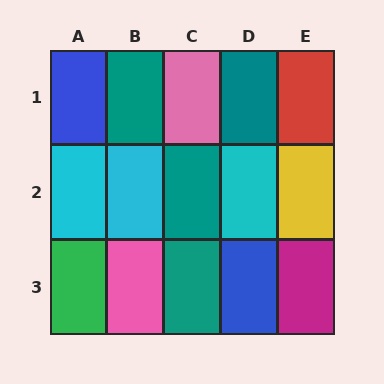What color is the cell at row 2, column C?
Teal.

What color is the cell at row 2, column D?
Cyan.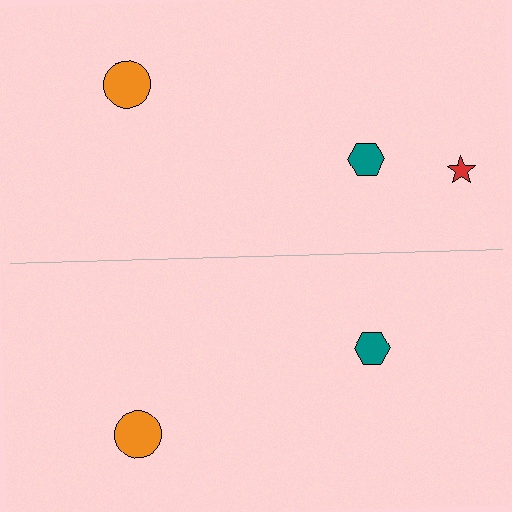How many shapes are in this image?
There are 5 shapes in this image.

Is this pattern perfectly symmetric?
No, the pattern is not perfectly symmetric. A red star is missing from the bottom side.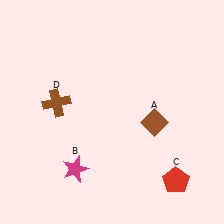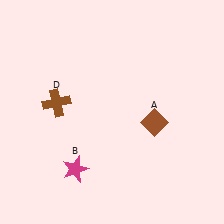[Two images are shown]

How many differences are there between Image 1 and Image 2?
There is 1 difference between the two images.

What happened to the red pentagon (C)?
The red pentagon (C) was removed in Image 2. It was in the bottom-right area of Image 1.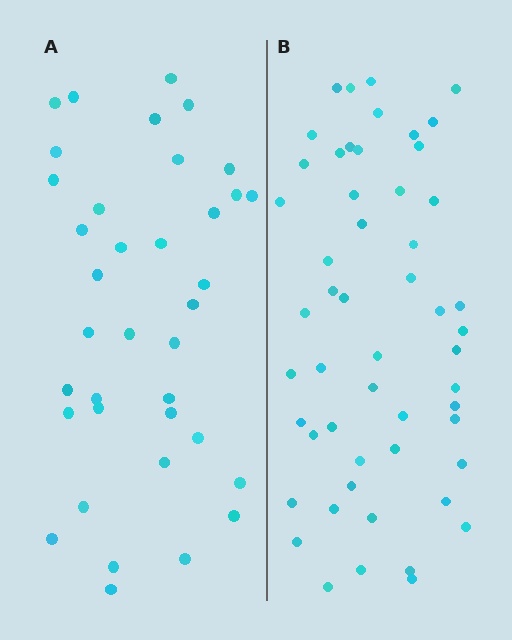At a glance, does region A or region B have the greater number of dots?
Region B (the right region) has more dots.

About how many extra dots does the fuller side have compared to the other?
Region B has approximately 15 more dots than region A.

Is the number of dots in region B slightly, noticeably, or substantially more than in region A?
Region B has noticeably more, but not dramatically so. The ratio is roughly 1.4 to 1.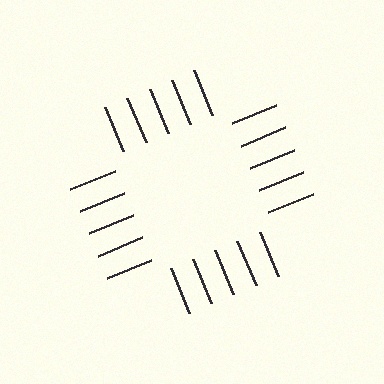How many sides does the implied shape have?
4 sides — the line-ends trace a square.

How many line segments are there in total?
20 — 5 along each of the 4 edges.